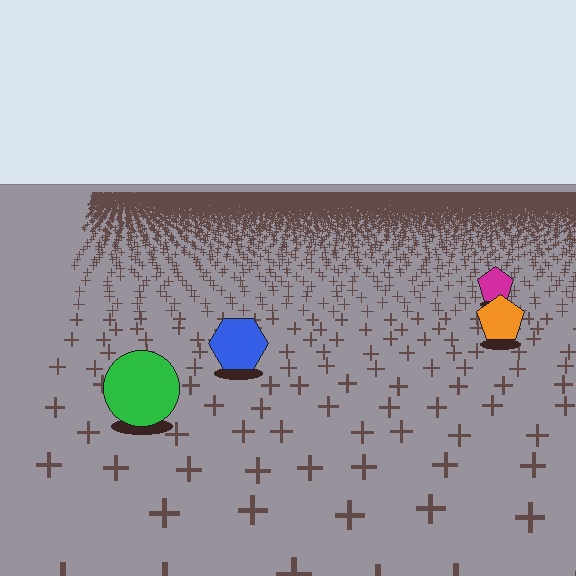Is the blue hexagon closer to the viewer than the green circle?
No. The green circle is closer — you can tell from the texture gradient: the ground texture is coarser near it.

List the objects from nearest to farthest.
From nearest to farthest: the green circle, the blue hexagon, the orange pentagon, the magenta pentagon.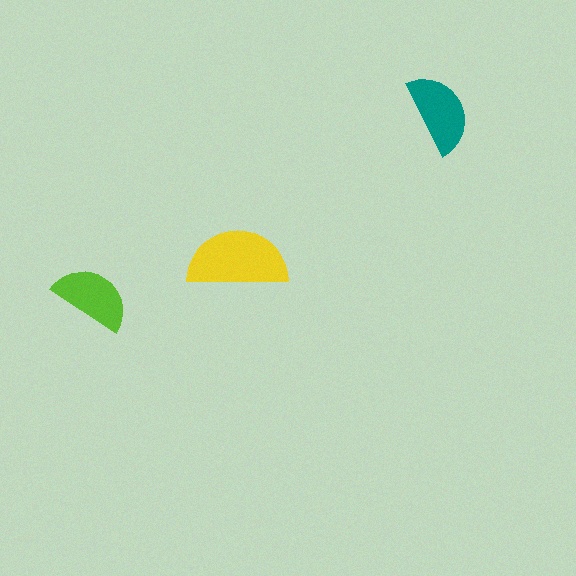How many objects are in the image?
There are 3 objects in the image.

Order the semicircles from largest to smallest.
the yellow one, the teal one, the lime one.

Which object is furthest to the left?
The lime semicircle is leftmost.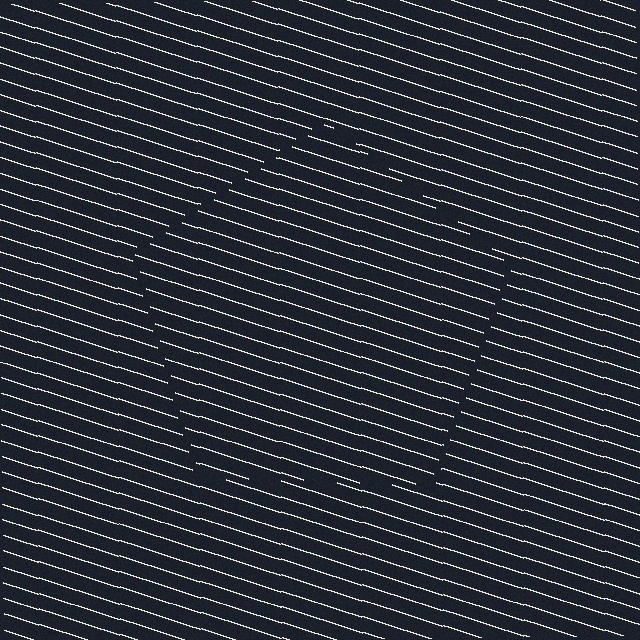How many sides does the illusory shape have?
5 sides — the line-ends trace a pentagon.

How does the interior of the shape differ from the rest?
The interior of the shape contains the same grating, shifted by half a period — the contour is defined by the phase discontinuity where line-ends from the inner and outer gratings abut.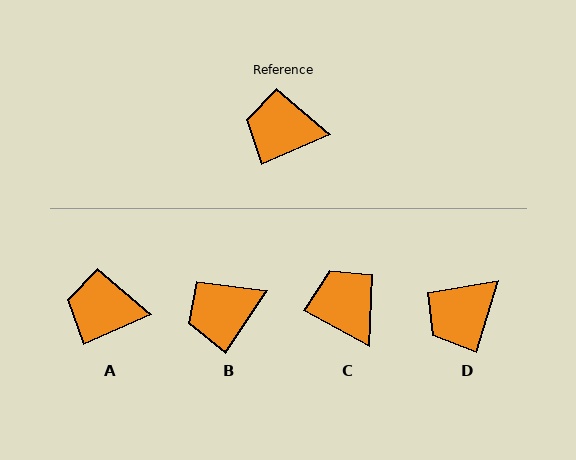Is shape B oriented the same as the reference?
No, it is off by about 33 degrees.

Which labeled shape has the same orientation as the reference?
A.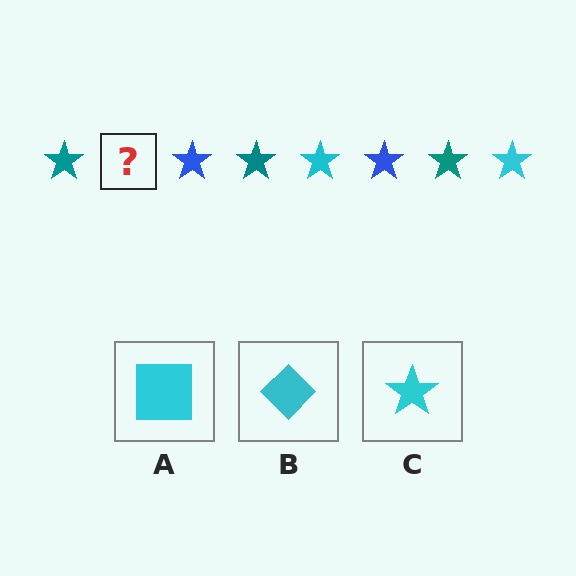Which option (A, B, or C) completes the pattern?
C.